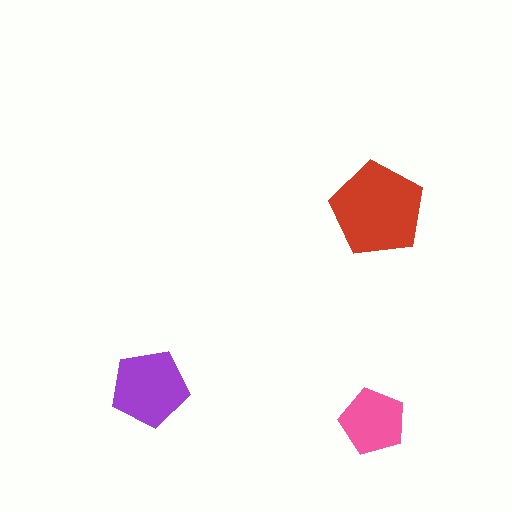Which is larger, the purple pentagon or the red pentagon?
The red one.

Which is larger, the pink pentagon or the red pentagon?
The red one.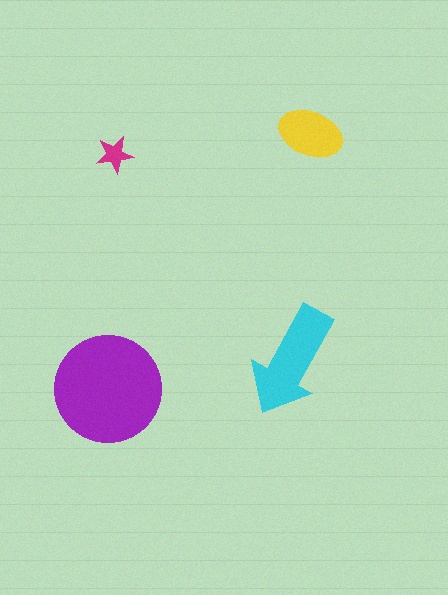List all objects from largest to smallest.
The purple circle, the cyan arrow, the yellow ellipse, the magenta star.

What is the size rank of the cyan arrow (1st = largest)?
2nd.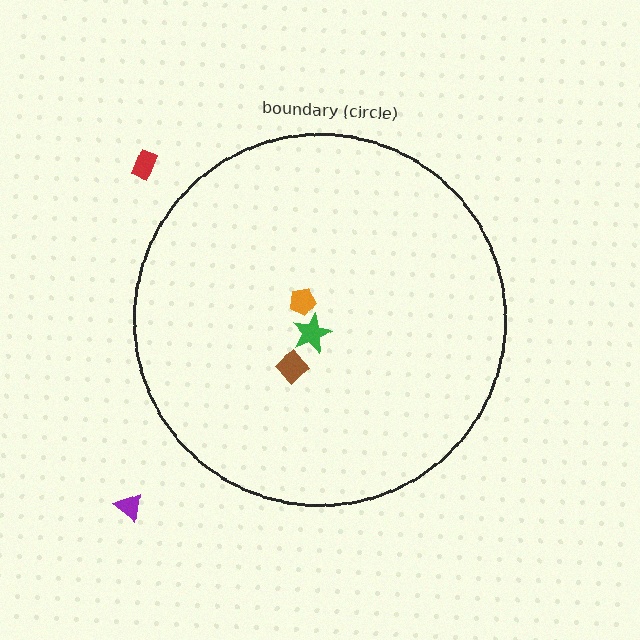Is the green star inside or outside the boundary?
Inside.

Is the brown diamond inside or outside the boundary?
Inside.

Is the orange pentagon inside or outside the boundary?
Inside.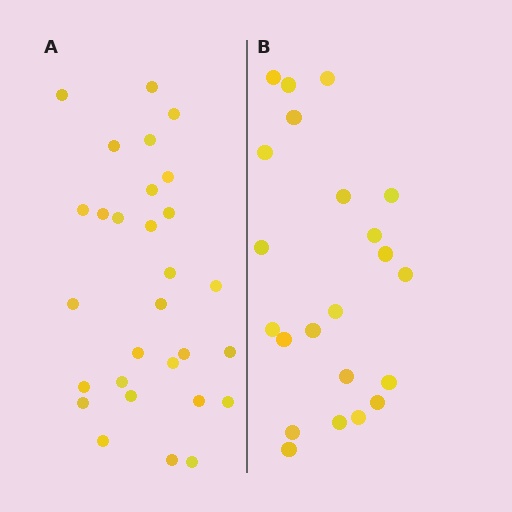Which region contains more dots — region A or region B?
Region A (the left region) has more dots.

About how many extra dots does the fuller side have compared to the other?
Region A has roughly 8 or so more dots than region B.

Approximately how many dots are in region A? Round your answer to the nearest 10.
About 30 dots. (The exact count is 29, which rounds to 30.)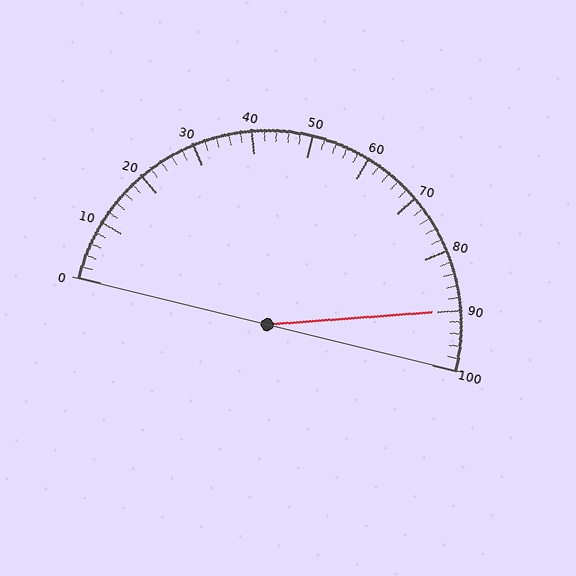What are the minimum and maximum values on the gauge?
The gauge ranges from 0 to 100.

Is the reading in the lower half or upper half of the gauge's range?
The reading is in the upper half of the range (0 to 100).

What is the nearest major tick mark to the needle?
The nearest major tick mark is 90.